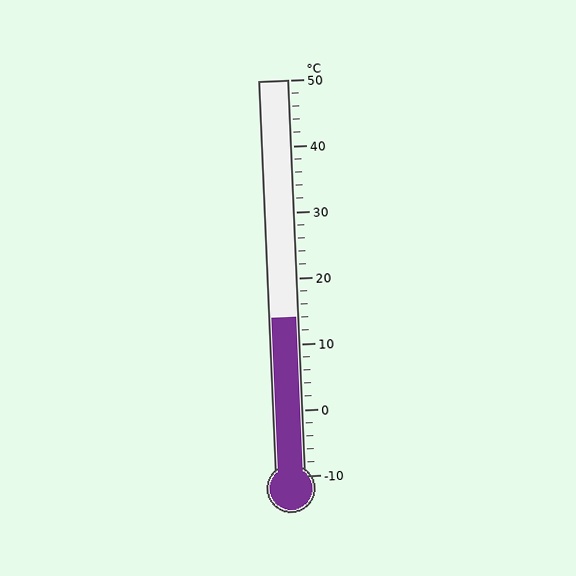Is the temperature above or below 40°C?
The temperature is below 40°C.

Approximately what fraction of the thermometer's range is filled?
The thermometer is filled to approximately 40% of its range.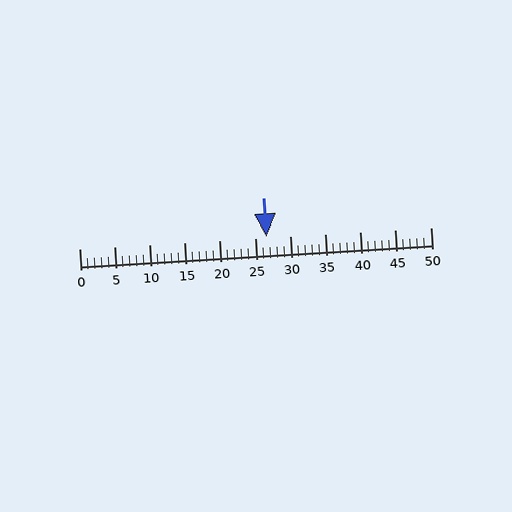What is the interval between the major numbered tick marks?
The major tick marks are spaced 5 units apart.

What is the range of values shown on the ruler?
The ruler shows values from 0 to 50.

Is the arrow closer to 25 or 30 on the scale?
The arrow is closer to 25.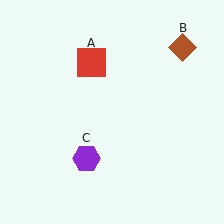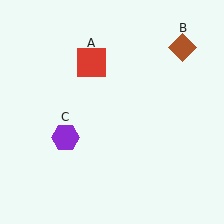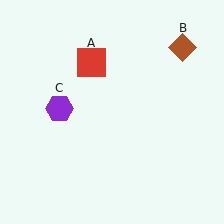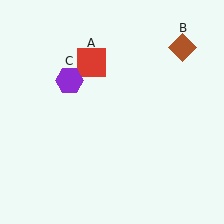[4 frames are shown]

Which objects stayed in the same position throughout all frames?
Red square (object A) and brown diamond (object B) remained stationary.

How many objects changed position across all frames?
1 object changed position: purple hexagon (object C).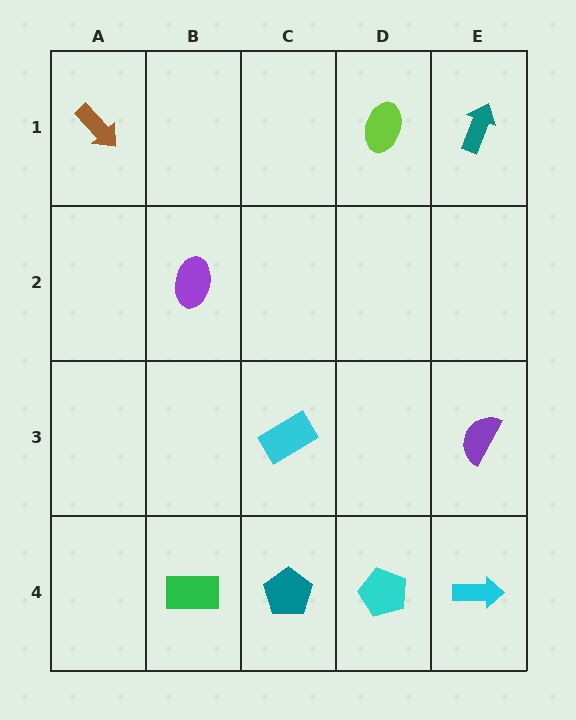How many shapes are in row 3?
2 shapes.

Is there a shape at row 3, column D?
No, that cell is empty.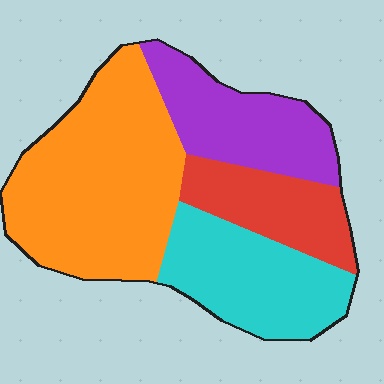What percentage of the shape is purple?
Purple covers roughly 20% of the shape.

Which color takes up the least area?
Red, at roughly 15%.